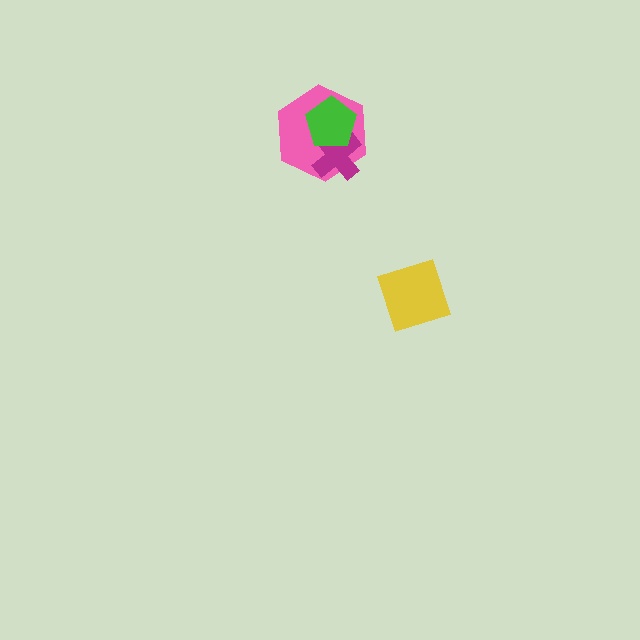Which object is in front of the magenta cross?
The green pentagon is in front of the magenta cross.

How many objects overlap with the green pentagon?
2 objects overlap with the green pentagon.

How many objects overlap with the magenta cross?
2 objects overlap with the magenta cross.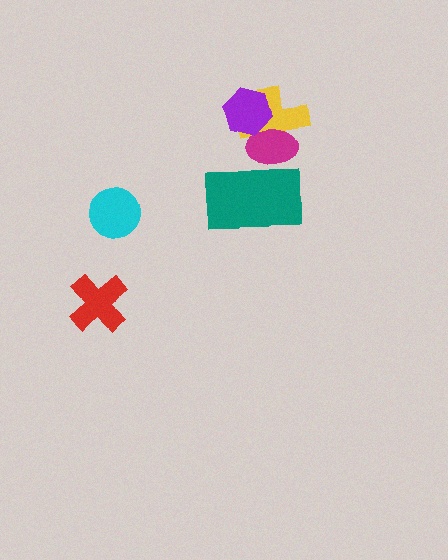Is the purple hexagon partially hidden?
No, no other shape covers it.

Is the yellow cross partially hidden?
Yes, it is partially covered by another shape.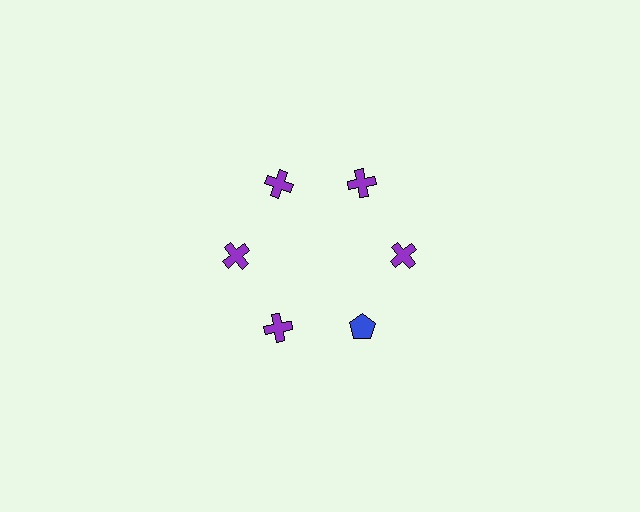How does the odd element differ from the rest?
It differs in both color (blue instead of purple) and shape (pentagon instead of cross).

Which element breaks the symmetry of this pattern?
The blue pentagon at roughly the 5 o'clock position breaks the symmetry. All other shapes are purple crosses.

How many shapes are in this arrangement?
There are 6 shapes arranged in a ring pattern.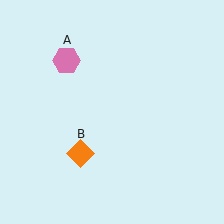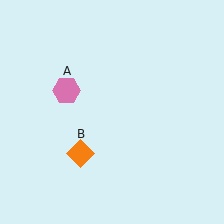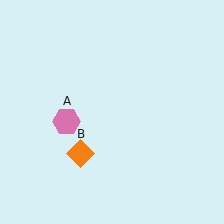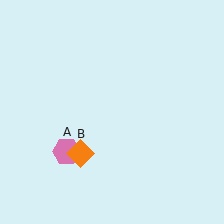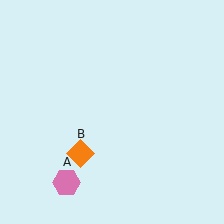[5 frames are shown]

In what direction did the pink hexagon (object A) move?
The pink hexagon (object A) moved down.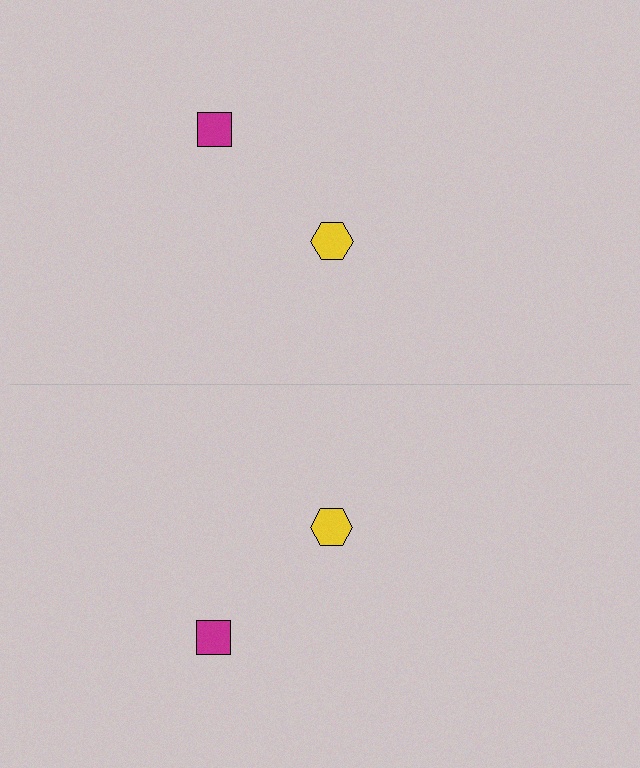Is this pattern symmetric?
Yes, this pattern has bilateral (reflection) symmetry.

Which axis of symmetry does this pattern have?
The pattern has a horizontal axis of symmetry running through the center of the image.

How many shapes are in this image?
There are 4 shapes in this image.